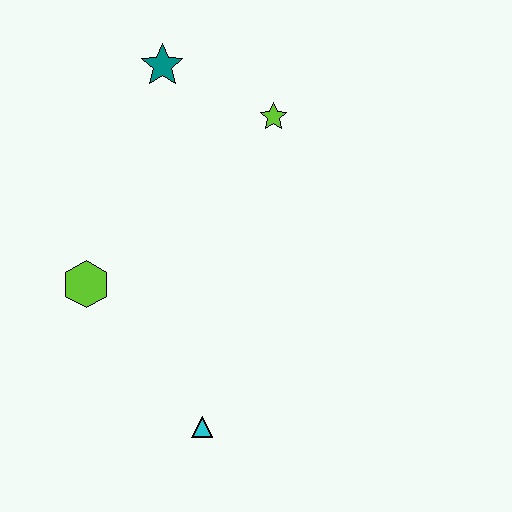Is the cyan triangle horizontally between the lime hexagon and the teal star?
No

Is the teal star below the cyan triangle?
No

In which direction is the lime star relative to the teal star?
The lime star is to the right of the teal star.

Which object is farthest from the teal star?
The cyan triangle is farthest from the teal star.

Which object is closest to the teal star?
The lime star is closest to the teal star.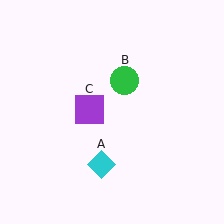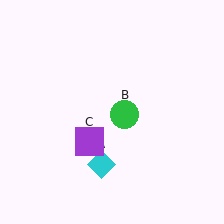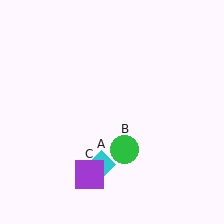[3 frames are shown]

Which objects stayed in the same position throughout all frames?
Cyan diamond (object A) remained stationary.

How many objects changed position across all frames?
2 objects changed position: green circle (object B), purple square (object C).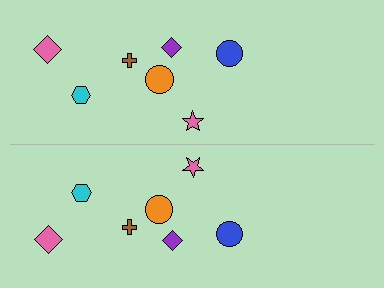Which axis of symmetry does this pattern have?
The pattern has a horizontal axis of symmetry running through the center of the image.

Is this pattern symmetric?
Yes, this pattern has bilateral (reflection) symmetry.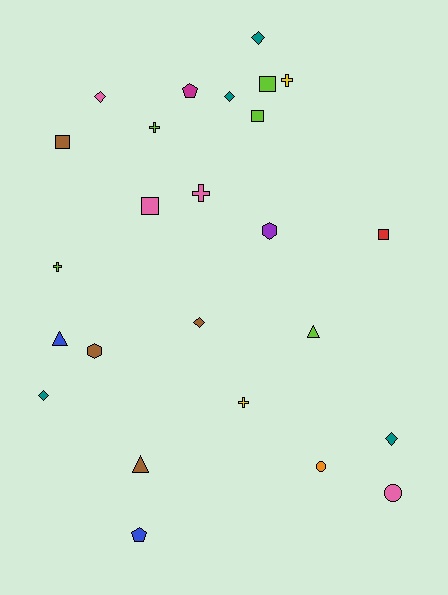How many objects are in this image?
There are 25 objects.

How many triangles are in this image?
There are 3 triangles.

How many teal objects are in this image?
There are 4 teal objects.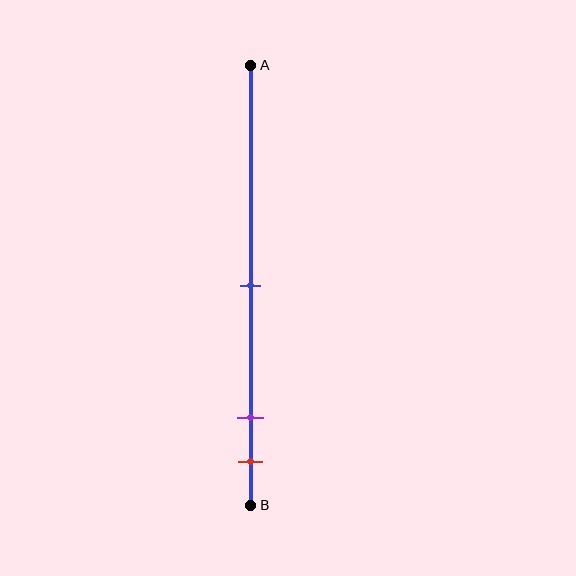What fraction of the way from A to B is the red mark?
The red mark is approximately 90% (0.9) of the way from A to B.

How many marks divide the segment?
There are 3 marks dividing the segment.